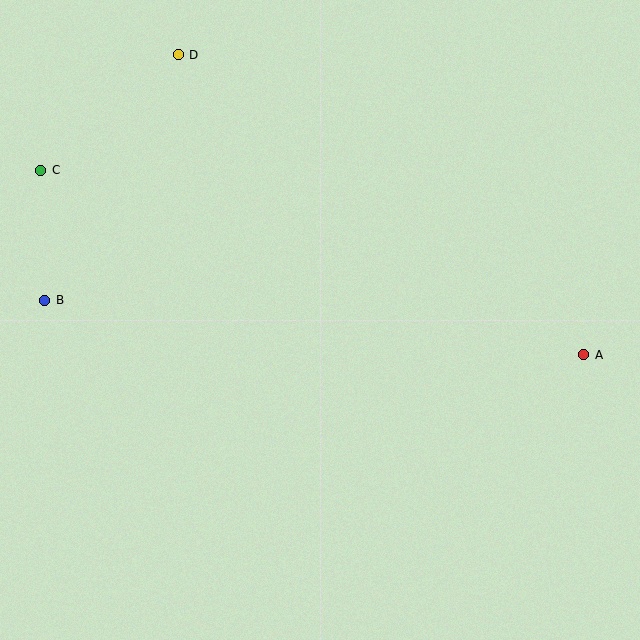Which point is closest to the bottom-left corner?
Point B is closest to the bottom-left corner.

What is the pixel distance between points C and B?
The distance between C and B is 130 pixels.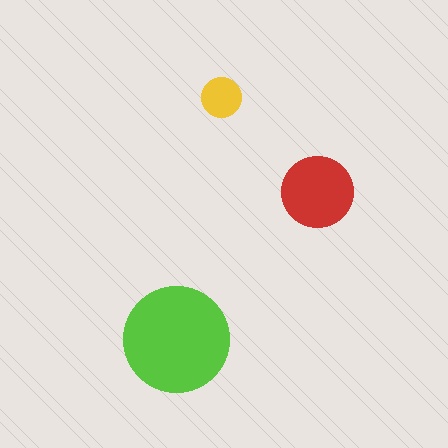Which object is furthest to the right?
The red circle is rightmost.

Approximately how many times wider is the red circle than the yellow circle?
About 2 times wider.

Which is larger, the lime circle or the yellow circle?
The lime one.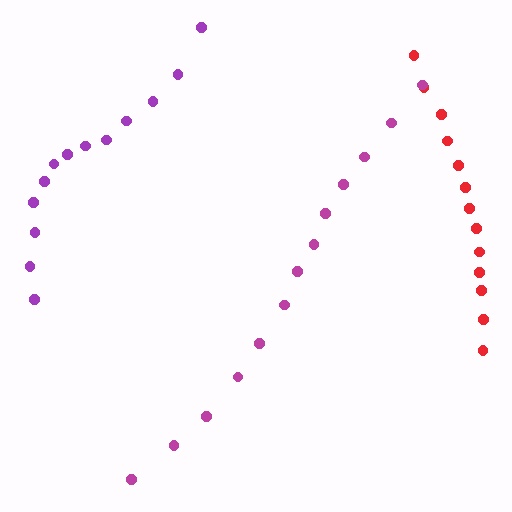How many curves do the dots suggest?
There are 3 distinct paths.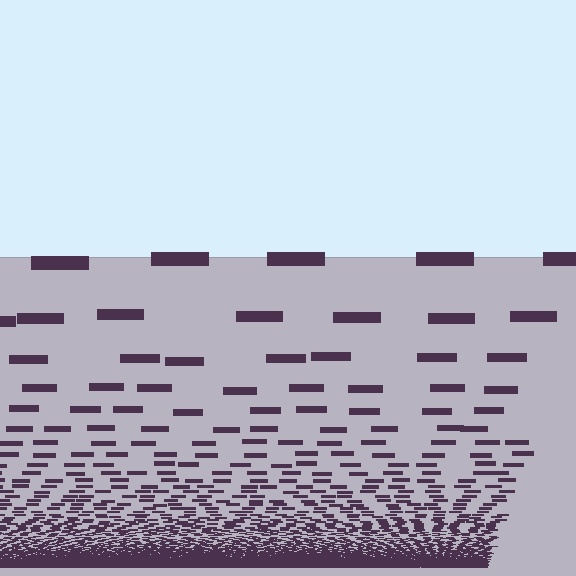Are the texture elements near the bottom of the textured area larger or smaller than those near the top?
Smaller. The gradient is inverted — elements near the bottom are smaller and denser.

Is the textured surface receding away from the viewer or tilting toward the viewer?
The surface appears to tilt toward the viewer. Texture elements get larger and sparser toward the top.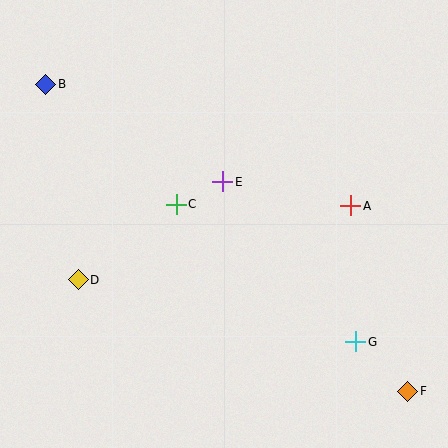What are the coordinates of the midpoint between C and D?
The midpoint between C and D is at (127, 242).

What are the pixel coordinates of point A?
Point A is at (351, 206).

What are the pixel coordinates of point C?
Point C is at (176, 204).